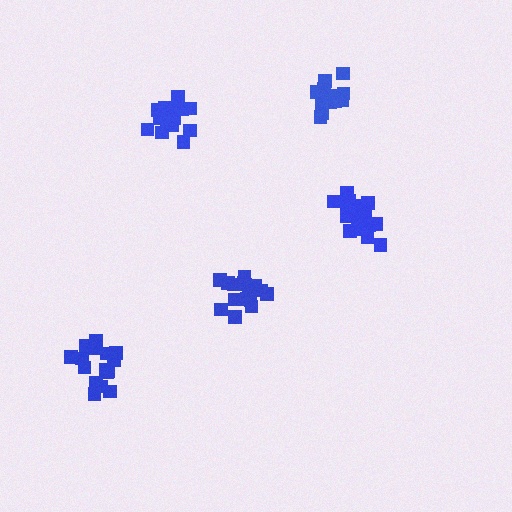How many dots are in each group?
Group 1: 17 dots, Group 2: 20 dots, Group 3: 20 dots, Group 4: 15 dots, Group 5: 16 dots (88 total).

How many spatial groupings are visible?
There are 5 spatial groupings.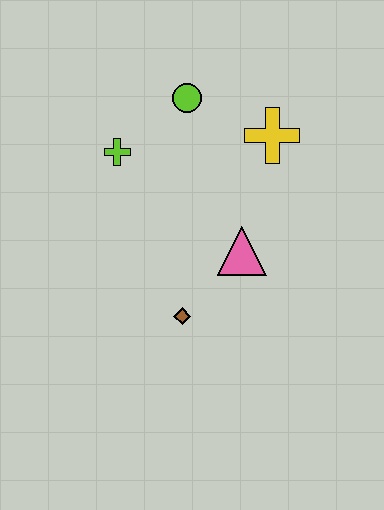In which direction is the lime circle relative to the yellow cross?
The lime circle is to the left of the yellow cross.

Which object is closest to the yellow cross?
The lime circle is closest to the yellow cross.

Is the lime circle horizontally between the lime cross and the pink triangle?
Yes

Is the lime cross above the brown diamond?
Yes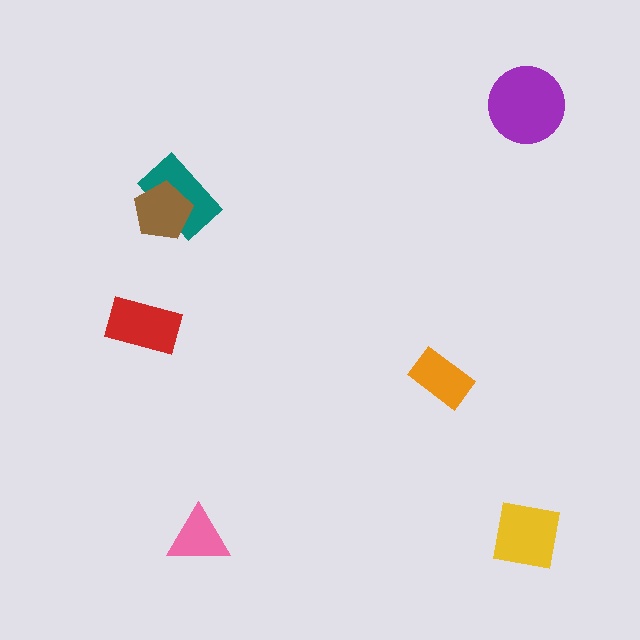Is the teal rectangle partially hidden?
Yes, it is partially covered by another shape.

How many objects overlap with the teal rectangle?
1 object overlaps with the teal rectangle.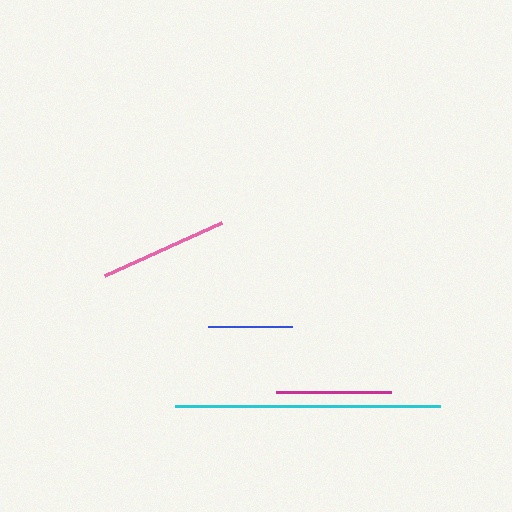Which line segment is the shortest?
The blue line is the shortest at approximately 84 pixels.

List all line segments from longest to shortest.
From longest to shortest: cyan, pink, magenta, blue.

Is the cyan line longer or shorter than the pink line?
The cyan line is longer than the pink line.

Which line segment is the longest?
The cyan line is the longest at approximately 265 pixels.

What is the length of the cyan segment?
The cyan segment is approximately 265 pixels long.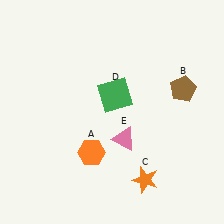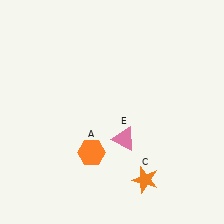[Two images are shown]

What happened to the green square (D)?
The green square (D) was removed in Image 2. It was in the top-right area of Image 1.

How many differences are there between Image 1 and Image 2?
There are 2 differences between the two images.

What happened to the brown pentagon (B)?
The brown pentagon (B) was removed in Image 2. It was in the top-right area of Image 1.